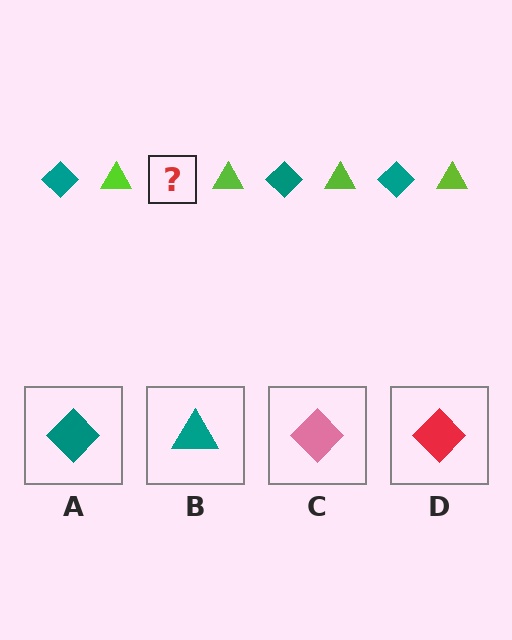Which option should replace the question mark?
Option A.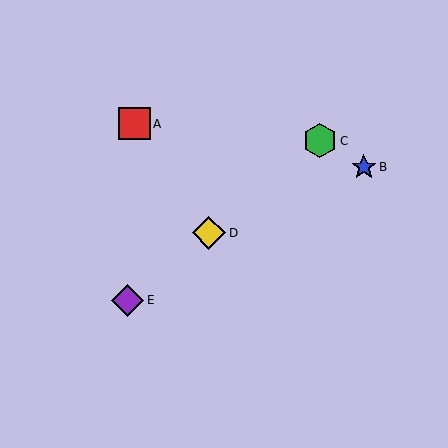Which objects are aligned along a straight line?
Objects C, D, E are aligned along a straight line.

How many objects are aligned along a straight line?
3 objects (C, D, E) are aligned along a straight line.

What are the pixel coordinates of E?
Object E is at (128, 300).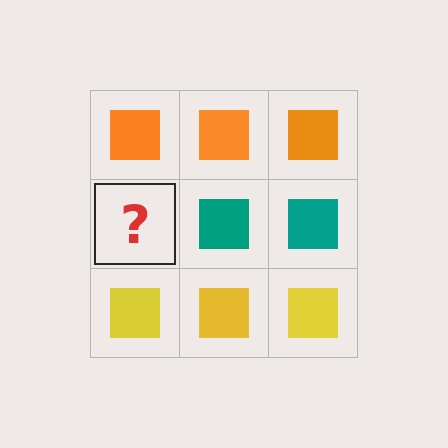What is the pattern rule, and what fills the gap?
The rule is that each row has a consistent color. The gap should be filled with a teal square.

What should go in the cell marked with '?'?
The missing cell should contain a teal square.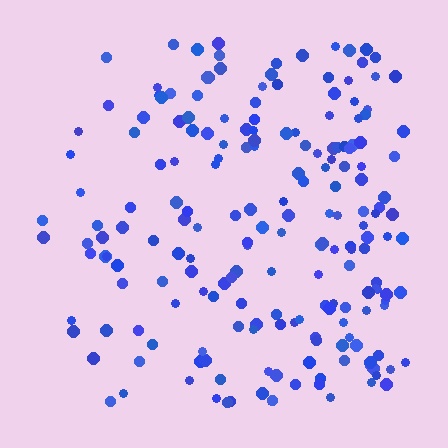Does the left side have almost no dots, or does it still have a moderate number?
Still a moderate number, just noticeably fewer than the right.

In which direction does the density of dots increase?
From left to right, with the right side densest.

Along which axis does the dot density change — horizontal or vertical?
Horizontal.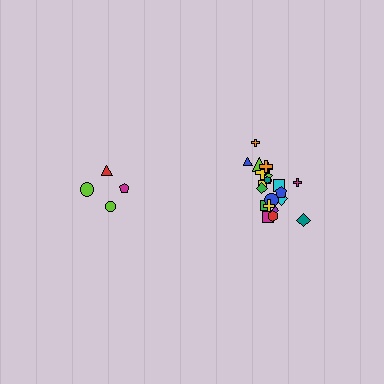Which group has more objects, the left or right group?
The right group.